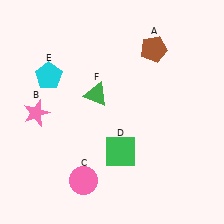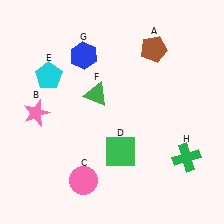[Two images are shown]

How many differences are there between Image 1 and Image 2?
There are 2 differences between the two images.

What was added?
A blue hexagon (G), a green cross (H) were added in Image 2.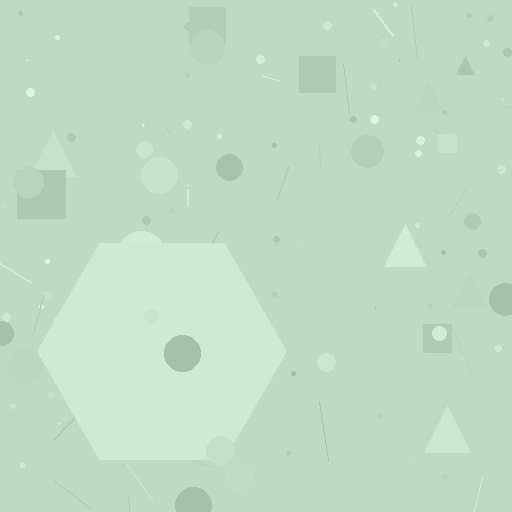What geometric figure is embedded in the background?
A hexagon is embedded in the background.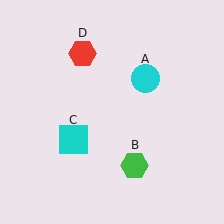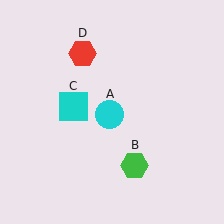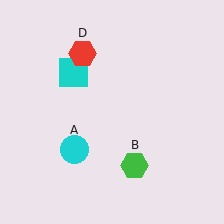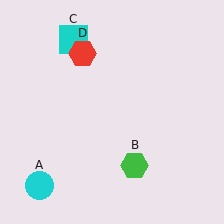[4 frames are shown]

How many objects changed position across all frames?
2 objects changed position: cyan circle (object A), cyan square (object C).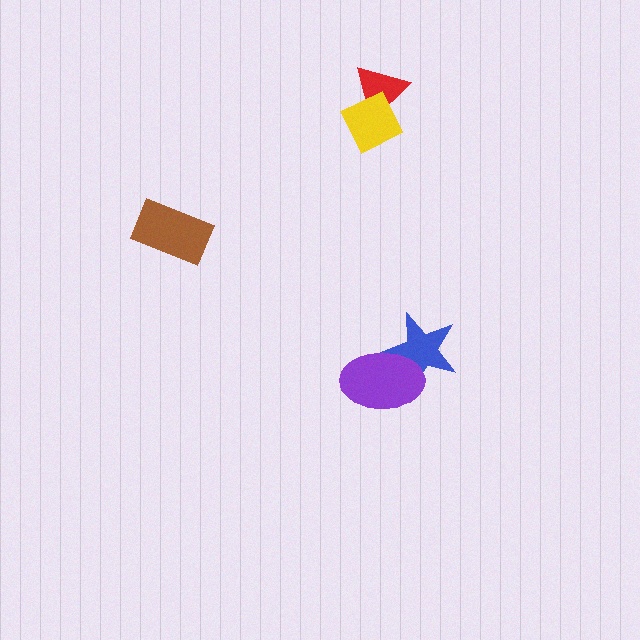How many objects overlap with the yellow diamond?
1 object overlaps with the yellow diamond.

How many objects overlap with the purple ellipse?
1 object overlaps with the purple ellipse.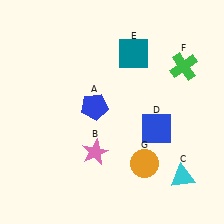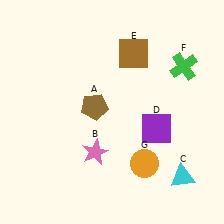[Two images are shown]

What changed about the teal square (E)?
In Image 1, E is teal. In Image 2, it changed to brown.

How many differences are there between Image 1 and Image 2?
There are 3 differences between the two images.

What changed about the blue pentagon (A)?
In Image 1, A is blue. In Image 2, it changed to brown.